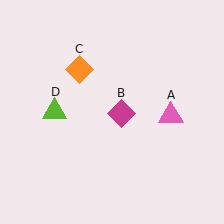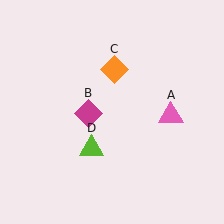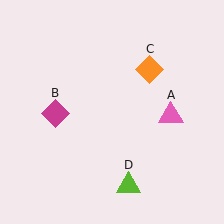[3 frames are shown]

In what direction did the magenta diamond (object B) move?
The magenta diamond (object B) moved left.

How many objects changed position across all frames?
3 objects changed position: magenta diamond (object B), orange diamond (object C), lime triangle (object D).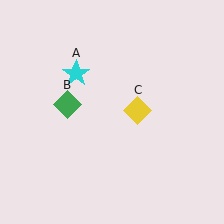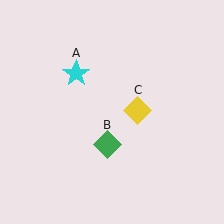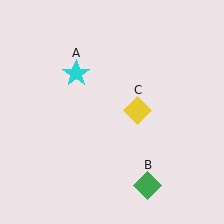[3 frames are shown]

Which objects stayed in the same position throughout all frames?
Cyan star (object A) and yellow diamond (object C) remained stationary.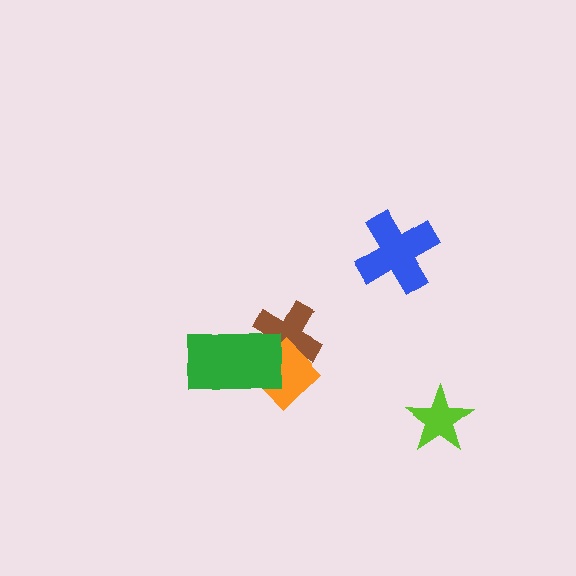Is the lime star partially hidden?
No, no other shape covers it.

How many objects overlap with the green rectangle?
2 objects overlap with the green rectangle.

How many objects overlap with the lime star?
0 objects overlap with the lime star.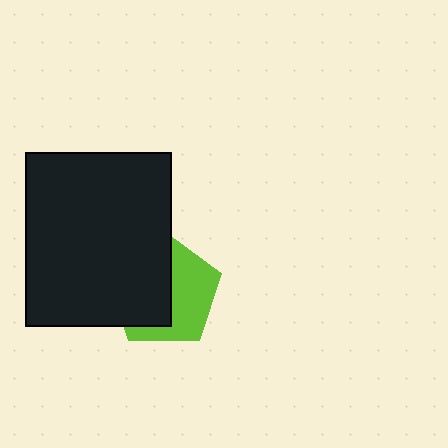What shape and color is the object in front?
The object in front is a black rectangle.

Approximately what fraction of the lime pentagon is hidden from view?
Roughly 52% of the lime pentagon is hidden behind the black rectangle.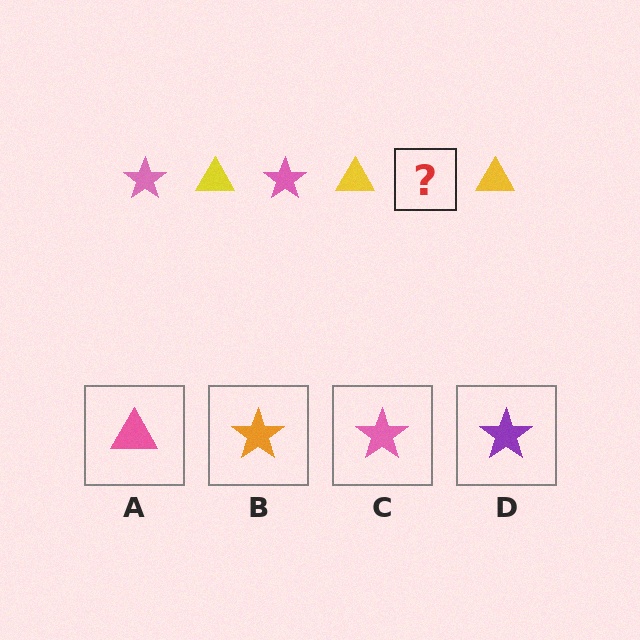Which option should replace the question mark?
Option C.